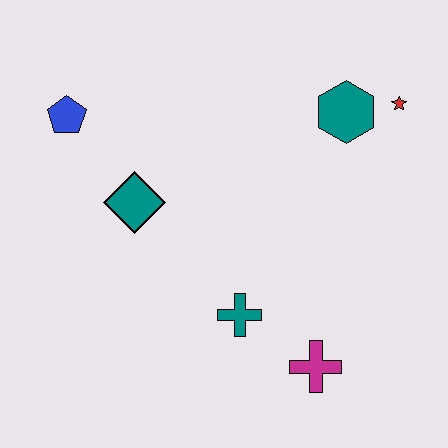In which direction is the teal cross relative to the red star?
The teal cross is below the red star.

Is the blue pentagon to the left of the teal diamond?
Yes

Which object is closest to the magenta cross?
The teal cross is closest to the magenta cross.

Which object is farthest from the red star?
The blue pentagon is farthest from the red star.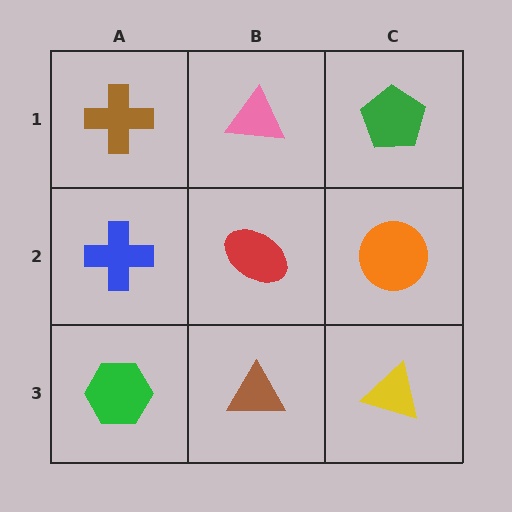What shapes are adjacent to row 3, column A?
A blue cross (row 2, column A), a brown triangle (row 3, column B).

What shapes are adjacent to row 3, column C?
An orange circle (row 2, column C), a brown triangle (row 3, column B).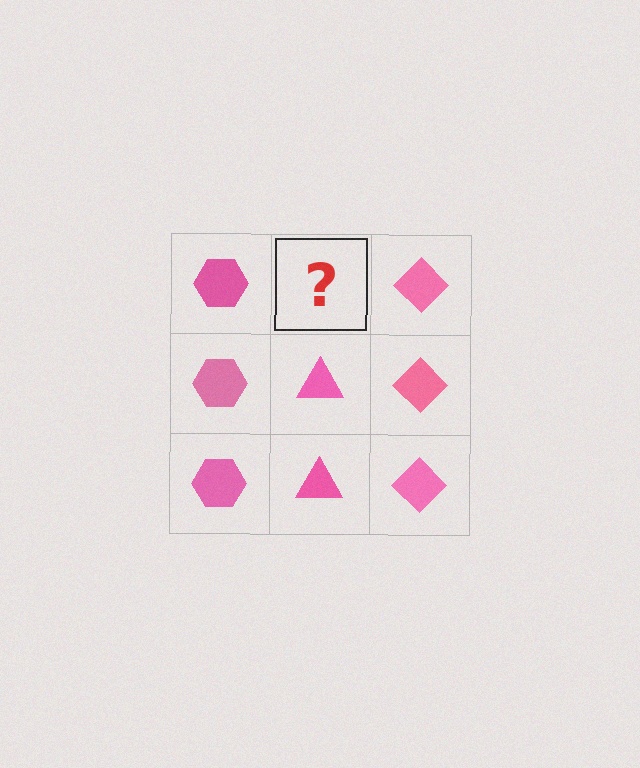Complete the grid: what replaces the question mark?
The question mark should be replaced with a pink triangle.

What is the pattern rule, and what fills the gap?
The rule is that each column has a consistent shape. The gap should be filled with a pink triangle.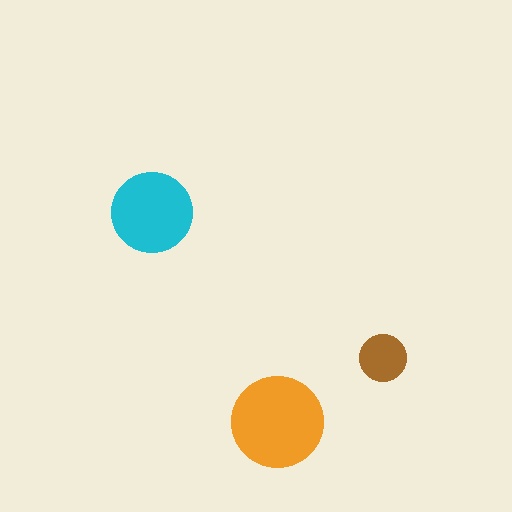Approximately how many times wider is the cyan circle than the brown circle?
About 1.5 times wider.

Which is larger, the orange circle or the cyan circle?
The orange one.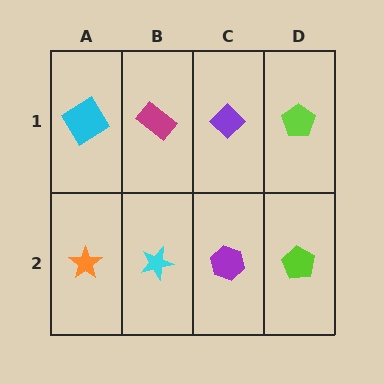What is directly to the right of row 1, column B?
A purple diamond.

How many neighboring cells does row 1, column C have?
3.